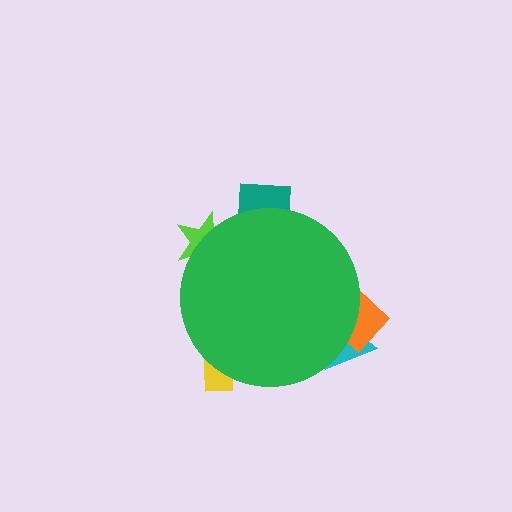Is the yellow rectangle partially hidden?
Yes, the yellow rectangle is partially hidden behind the green circle.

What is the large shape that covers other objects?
A green circle.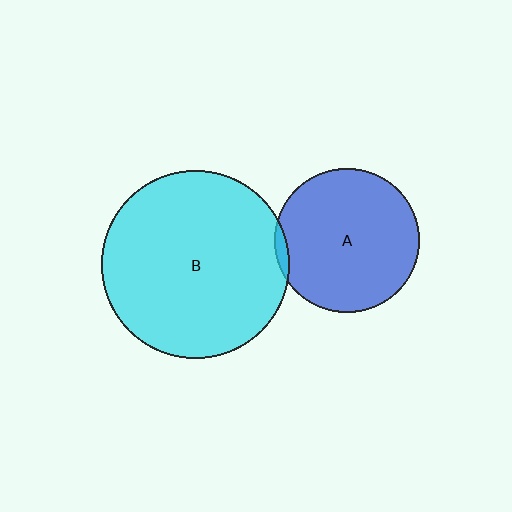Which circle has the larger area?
Circle B (cyan).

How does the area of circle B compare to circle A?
Approximately 1.7 times.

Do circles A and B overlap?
Yes.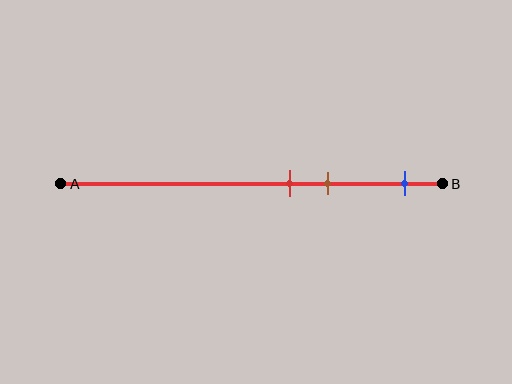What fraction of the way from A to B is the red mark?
The red mark is approximately 60% (0.6) of the way from A to B.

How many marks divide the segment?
There are 3 marks dividing the segment.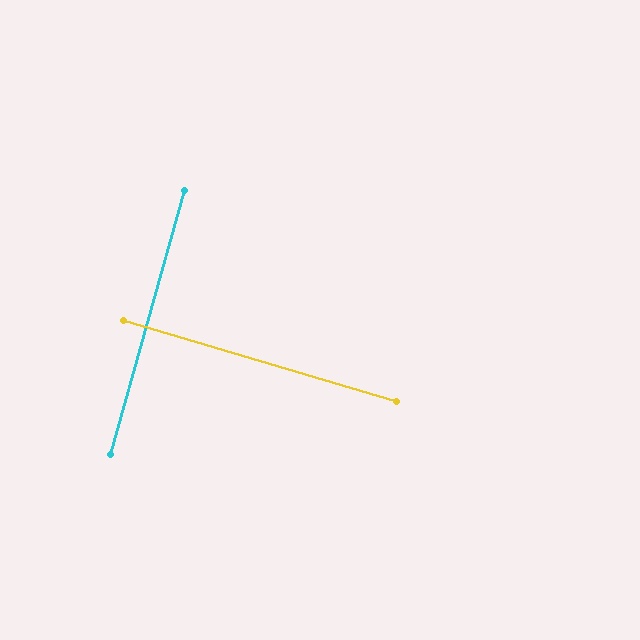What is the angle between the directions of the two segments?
Approximately 89 degrees.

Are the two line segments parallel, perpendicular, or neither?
Perpendicular — they meet at approximately 89°.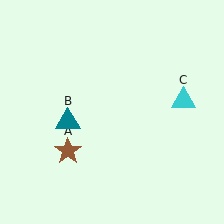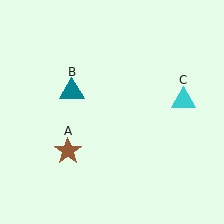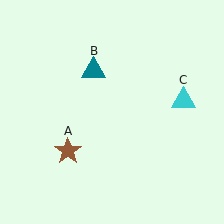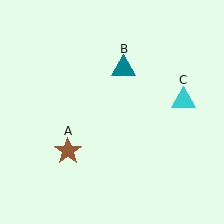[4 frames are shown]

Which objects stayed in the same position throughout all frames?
Brown star (object A) and cyan triangle (object C) remained stationary.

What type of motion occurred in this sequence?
The teal triangle (object B) rotated clockwise around the center of the scene.